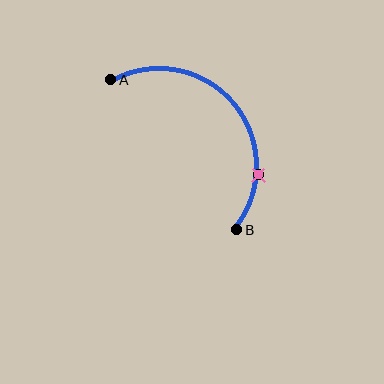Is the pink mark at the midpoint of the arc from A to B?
No. The pink mark lies on the arc but is closer to endpoint B. The arc midpoint would be at the point on the curve equidistant along the arc from both A and B.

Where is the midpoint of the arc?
The arc midpoint is the point on the curve farthest from the straight line joining A and B. It sits above and to the right of that line.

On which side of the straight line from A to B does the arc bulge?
The arc bulges above and to the right of the straight line connecting A and B.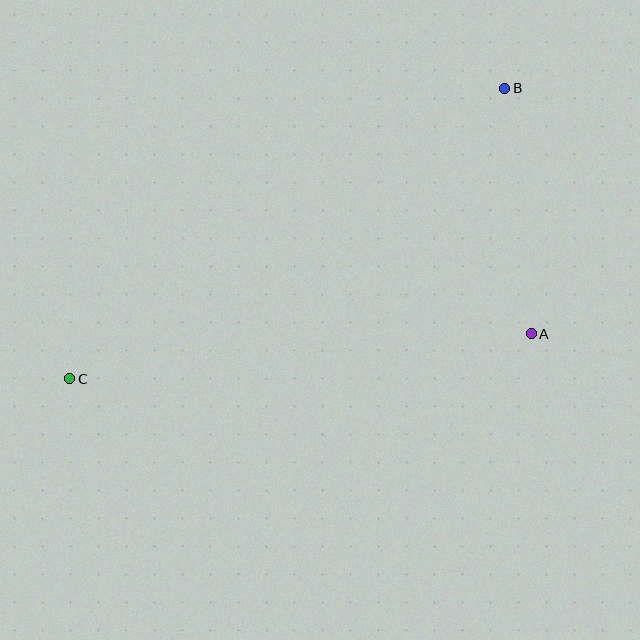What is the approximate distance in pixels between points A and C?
The distance between A and C is approximately 464 pixels.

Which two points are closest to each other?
Points A and B are closest to each other.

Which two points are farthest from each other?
Points B and C are farthest from each other.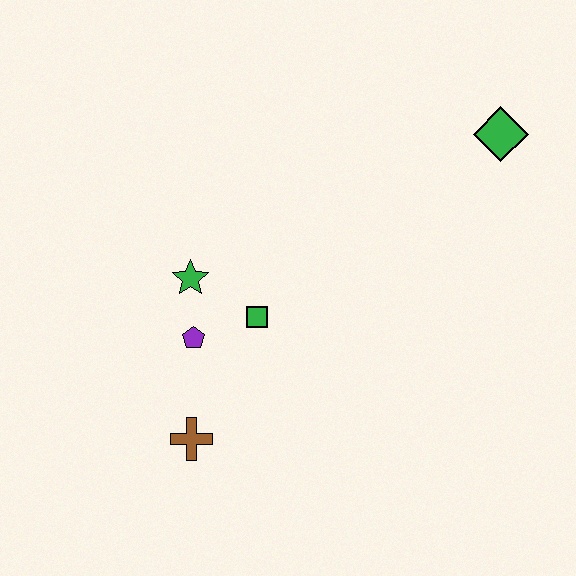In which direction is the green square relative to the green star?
The green square is to the right of the green star.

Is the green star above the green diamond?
No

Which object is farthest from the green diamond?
The brown cross is farthest from the green diamond.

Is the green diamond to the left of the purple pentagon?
No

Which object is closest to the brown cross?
The purple pentagon is closest to the brown cross.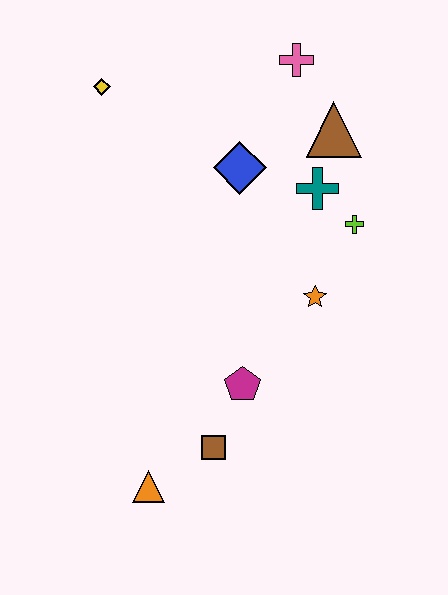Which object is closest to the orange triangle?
The brown square is closest to the orange triangle.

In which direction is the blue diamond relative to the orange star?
The blue diamond is above the orange star.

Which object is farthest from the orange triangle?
The pink cross is farthest from the orange triangle.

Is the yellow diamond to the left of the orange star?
Yes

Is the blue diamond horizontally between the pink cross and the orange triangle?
Yes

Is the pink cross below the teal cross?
No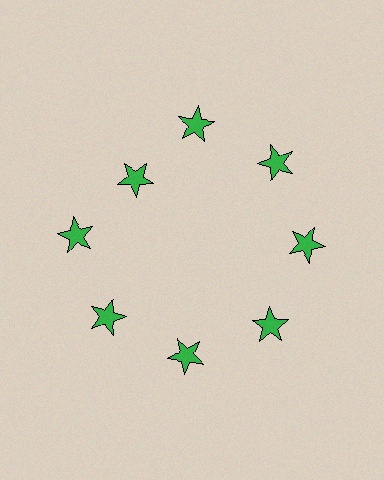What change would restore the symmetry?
The symmetry would be restored by moving it outward, back onto the ring so that all 8 stars sit at equal angles and equal distance from the center.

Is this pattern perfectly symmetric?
No. The 8 green stars are arranged in a ring, but one element near the 10 o'clock position is pulled inward toward the center, breaking the 8-fold rotational symmetry.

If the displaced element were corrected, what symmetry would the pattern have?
It would have 8-fold rotational symmetry — the pattern would map onto itself every 45 degrees.